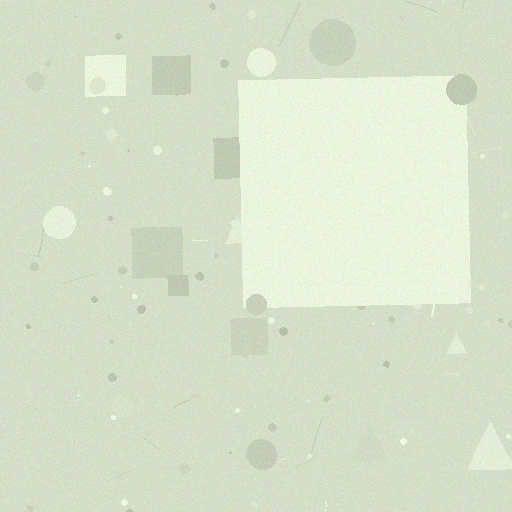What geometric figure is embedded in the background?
A square is embedded in the background.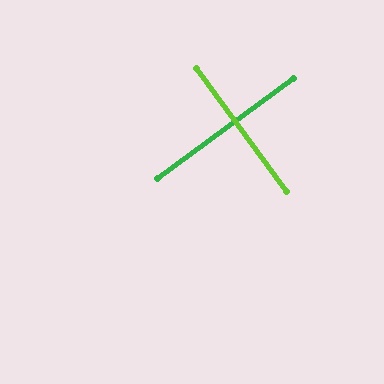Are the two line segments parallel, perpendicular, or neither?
Perpendicular — they meet at approximately 90°.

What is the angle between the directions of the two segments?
Approximately 90 degrees.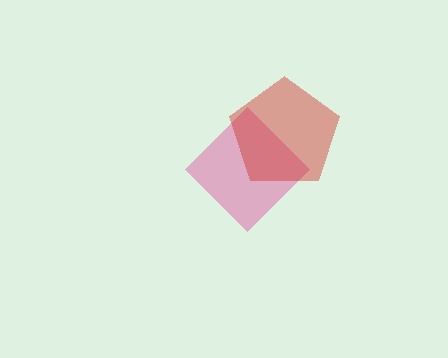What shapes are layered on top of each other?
The layered shapes are: a pink diamond, a red pentagon.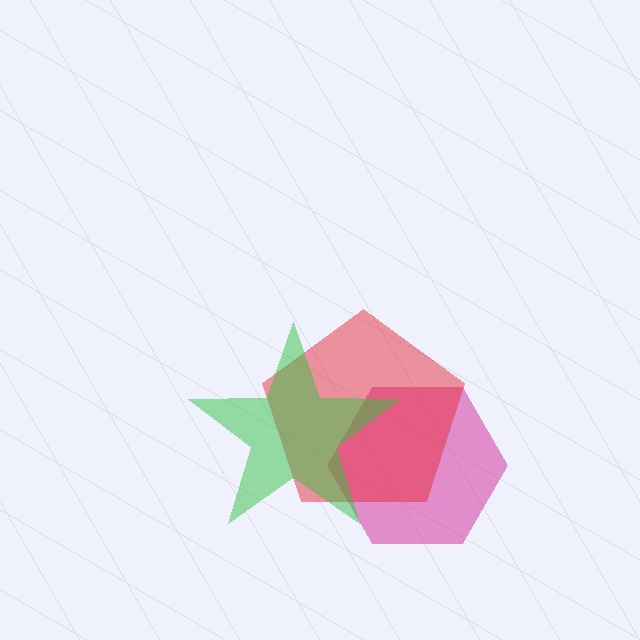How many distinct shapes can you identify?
There are 3 distinct shapes: a magenta hexagon, a red pentagon, a green star.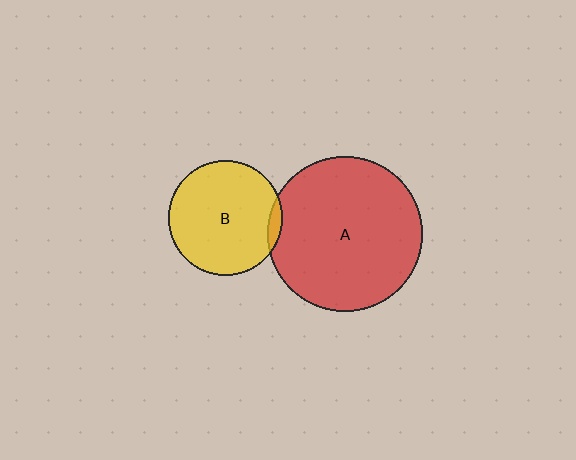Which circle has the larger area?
Circle A (red).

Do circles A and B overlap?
Yes.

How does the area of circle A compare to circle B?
Approximately 1.8 times.